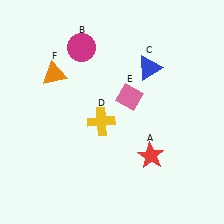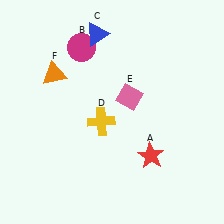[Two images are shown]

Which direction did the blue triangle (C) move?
The blue triangle (C) moved left.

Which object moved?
The blue triangle (C) moved left.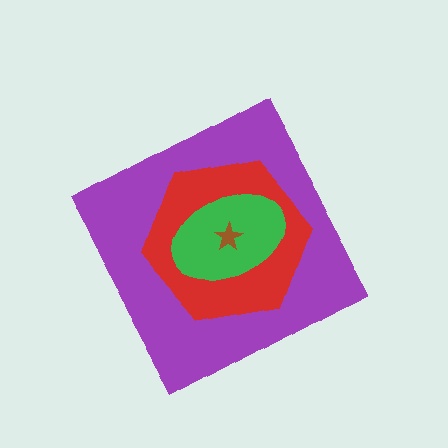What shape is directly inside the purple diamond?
The red hexagon.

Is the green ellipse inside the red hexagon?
Yes.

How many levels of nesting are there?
4.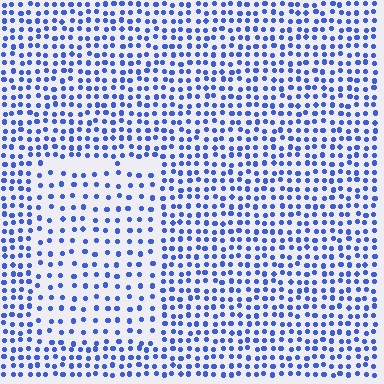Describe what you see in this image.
The image contains small blue elements arranged at two different densities. A rectangle-shaped region is visible where the elements are less densely packed than the surrounding area.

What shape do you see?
I see a rectangle.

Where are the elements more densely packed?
The elements are more densely packed outside the rectangle boundary.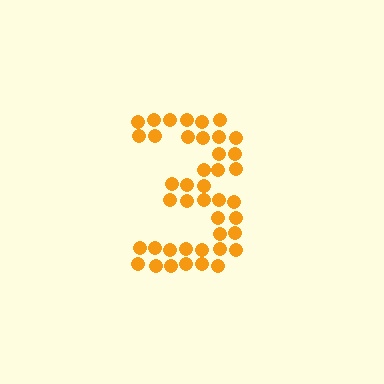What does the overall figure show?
The overall figure shows the digit 3.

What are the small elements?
The small elements are circles.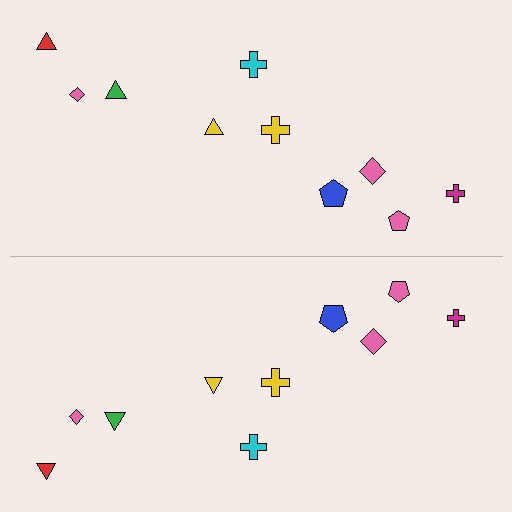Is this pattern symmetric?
Yes, this pattern has bilateral (reflection) symmetry.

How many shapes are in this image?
There are 20 shapes in this image.